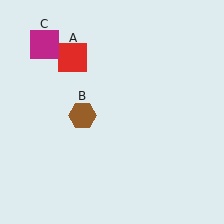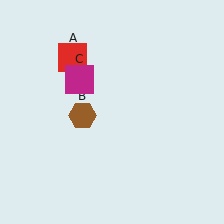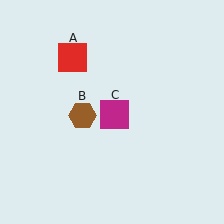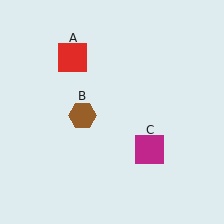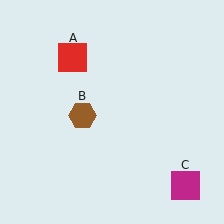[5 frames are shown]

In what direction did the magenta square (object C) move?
The magenta square (object C) moved down and to the right.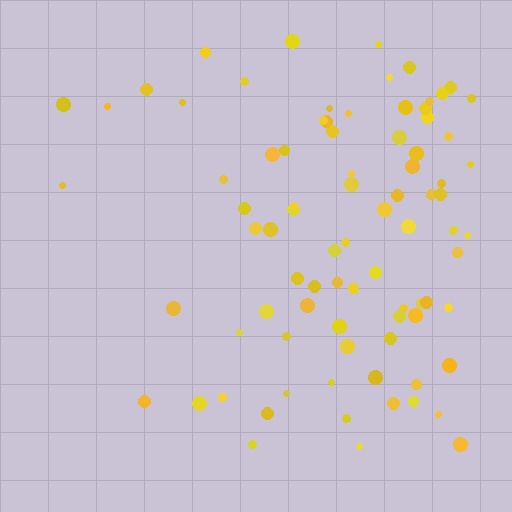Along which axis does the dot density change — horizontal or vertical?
Horizontal.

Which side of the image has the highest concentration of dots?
The right.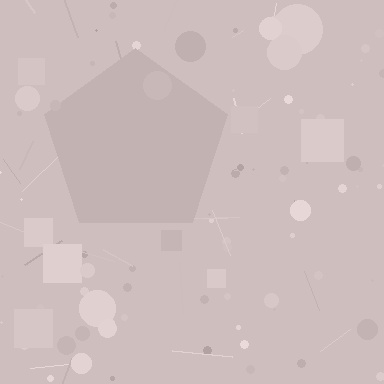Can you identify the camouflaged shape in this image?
The camouflaged shape is a pentagon.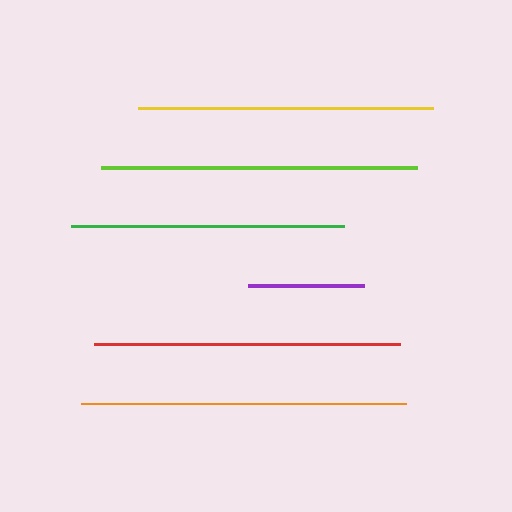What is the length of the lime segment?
The lime segment is approximately 316 pixels long.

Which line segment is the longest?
The orange line is the longest at approximately 325 pixels.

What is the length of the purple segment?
The purple segment is approximately 115 pixels long.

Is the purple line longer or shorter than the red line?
The red line is longer than the purple line.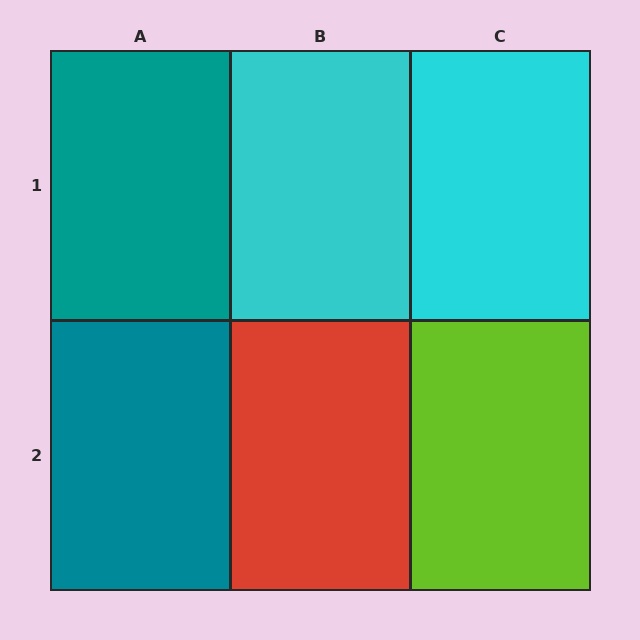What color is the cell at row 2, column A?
Teal.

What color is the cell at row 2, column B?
Red.